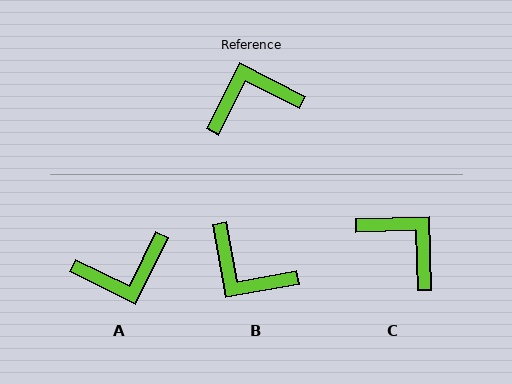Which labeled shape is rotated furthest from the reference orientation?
A, about 179 degrees away.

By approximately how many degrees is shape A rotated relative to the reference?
Approximately 179 degrees clockwise.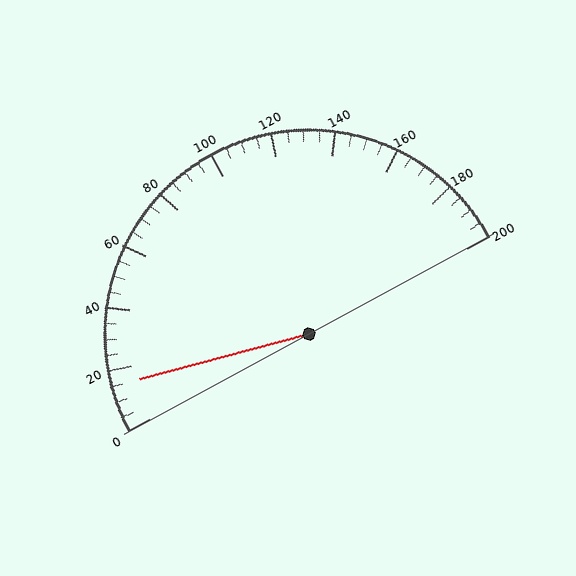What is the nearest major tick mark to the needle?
The nearest major tick mark is 20.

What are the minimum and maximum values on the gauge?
The gauge ranges from 0 to 200.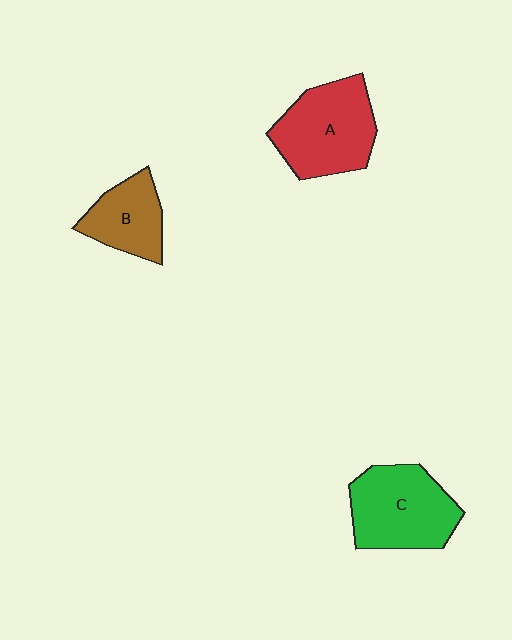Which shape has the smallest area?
Shape B (brown).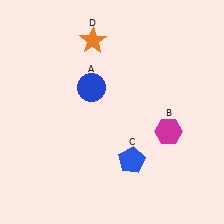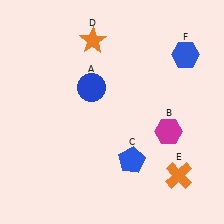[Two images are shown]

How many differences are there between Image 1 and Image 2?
There are 2 differences between the two images.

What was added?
An orange cross (E), a blue hexagon (F) were added in Image 2.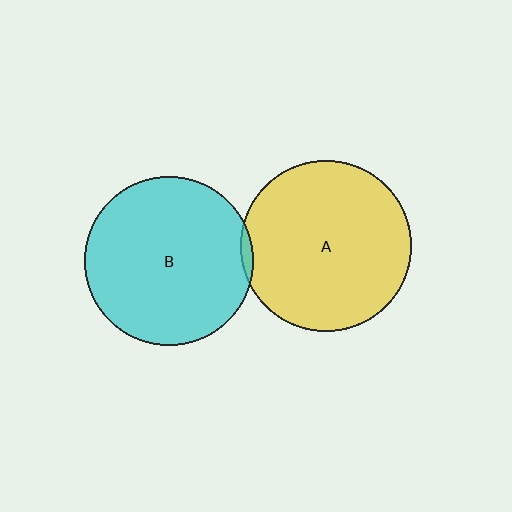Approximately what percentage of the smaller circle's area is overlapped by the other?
Approximately 5%.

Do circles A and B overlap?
Yes.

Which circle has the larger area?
Circle A (yellow).